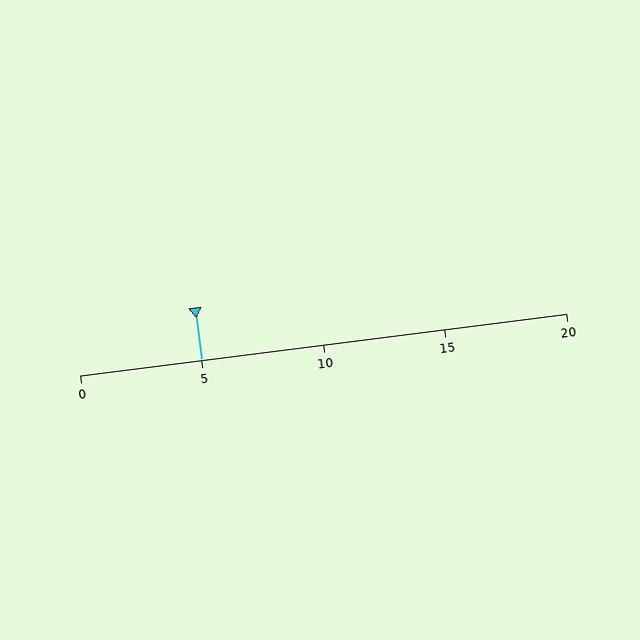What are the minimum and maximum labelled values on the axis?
The axis runs from 0 to 20.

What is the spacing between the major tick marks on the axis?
The major ticks are spaced 5 apart.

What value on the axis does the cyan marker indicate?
The marker indicates approximately 5.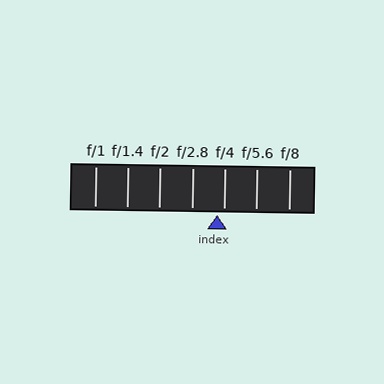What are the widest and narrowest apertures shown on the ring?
The widest aperture shown is f/1 and the narrowest is f/8.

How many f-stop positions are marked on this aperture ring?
There are 7 f-stop positions marked.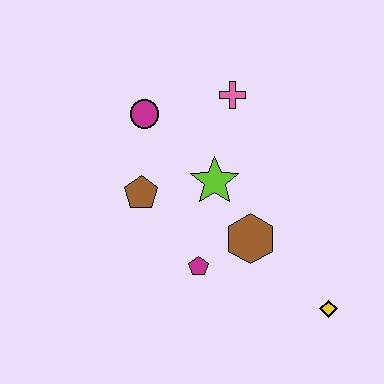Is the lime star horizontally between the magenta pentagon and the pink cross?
Yes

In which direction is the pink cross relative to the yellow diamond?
The pink cross is above the yellow diamond.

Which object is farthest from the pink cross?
The yellow diamond is farthest from the pink cross.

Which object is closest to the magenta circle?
The brown pentagon is closest to the magenta circle.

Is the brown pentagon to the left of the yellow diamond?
Yes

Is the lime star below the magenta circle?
Yes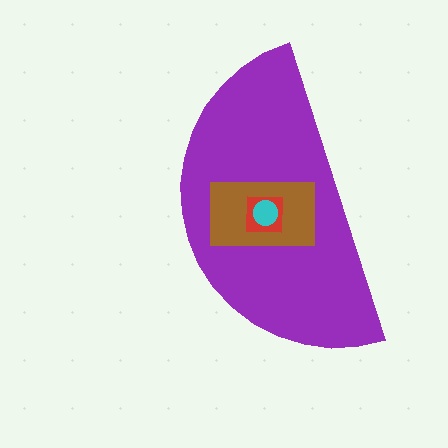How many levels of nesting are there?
4.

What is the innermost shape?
The cyan circle.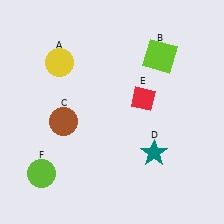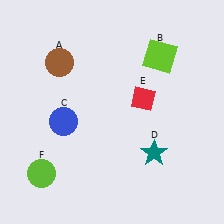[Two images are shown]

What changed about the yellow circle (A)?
In Image 1, A is yellow. In Image 2, it changed to brown.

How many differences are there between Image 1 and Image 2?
There are 2 differences between the two images.